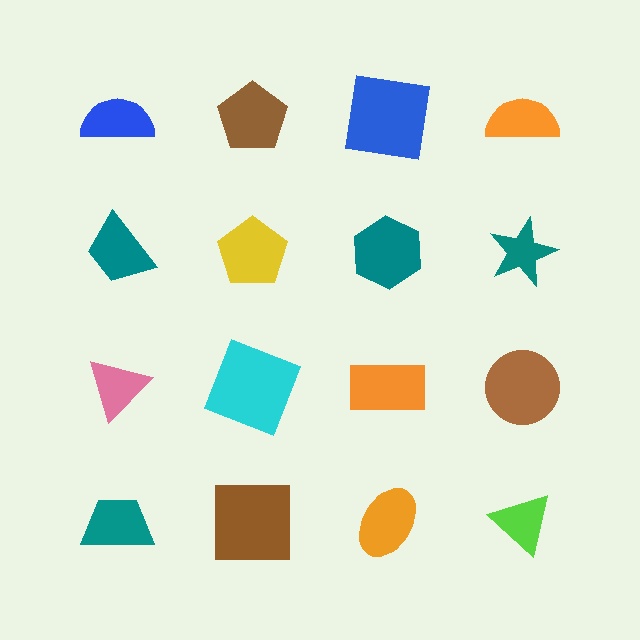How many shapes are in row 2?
4 shapes.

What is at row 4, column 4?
A lime triangle.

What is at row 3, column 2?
A cyan square.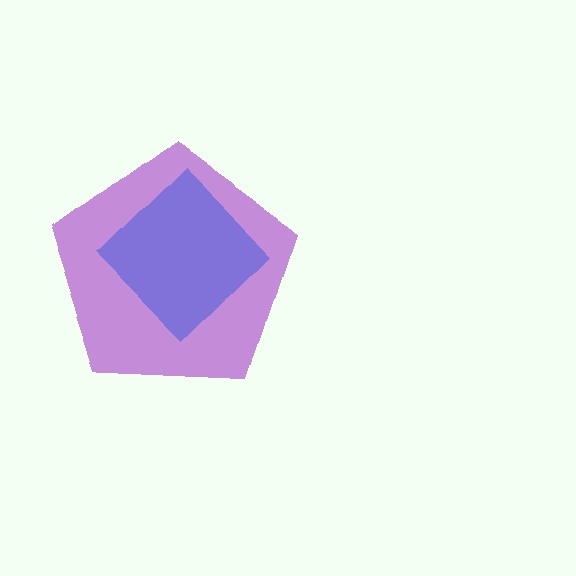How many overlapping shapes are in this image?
There are 2 overlapping shapes in the image.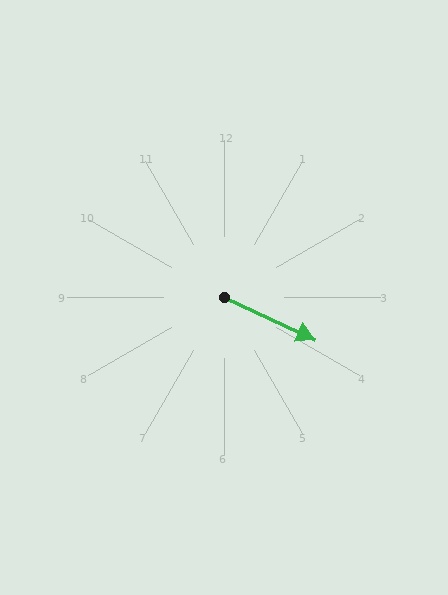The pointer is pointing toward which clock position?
Roughly 4 o'clock.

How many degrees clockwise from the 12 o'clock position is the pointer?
Approximately 115 degrees.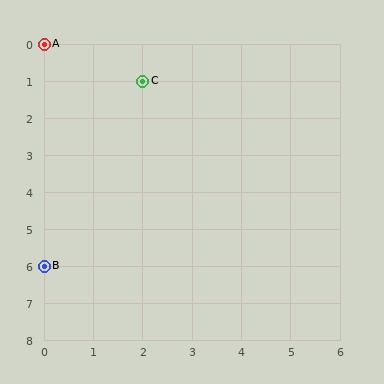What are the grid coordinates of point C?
Point C is at grid coordinates (2, 1).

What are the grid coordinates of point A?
Point A is at grid coordinates (0, 0).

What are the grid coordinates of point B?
Point B is at grid coordinates (0, 6).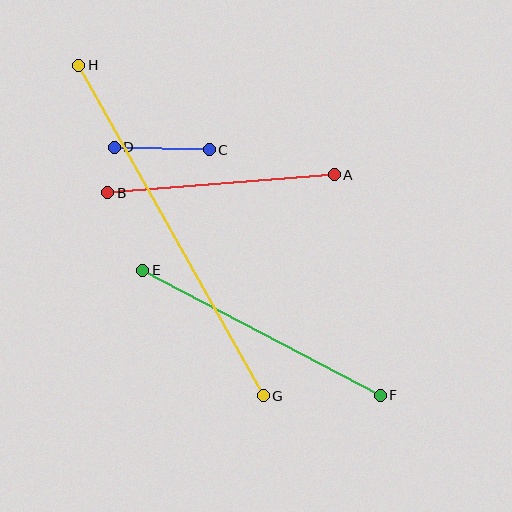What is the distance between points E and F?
The distance is approximately 268 pixels.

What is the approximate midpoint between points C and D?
The midpoint is at approximately (162, 148) pixels.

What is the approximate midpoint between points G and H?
The midpoint is at approximately (171, 231) pixels.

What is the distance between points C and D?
The distance is approximately 95 pixels.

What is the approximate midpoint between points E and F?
The midpoint is at approximately (261, 333) pixels.